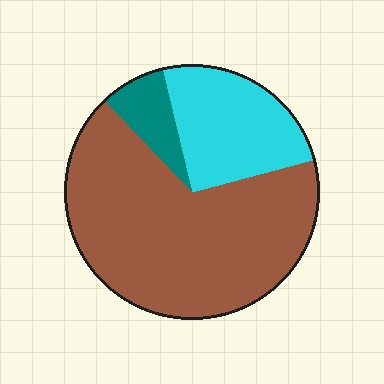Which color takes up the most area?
Brown, at roughly 65%.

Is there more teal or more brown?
Brown.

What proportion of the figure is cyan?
Cyan covers 25% of the figure.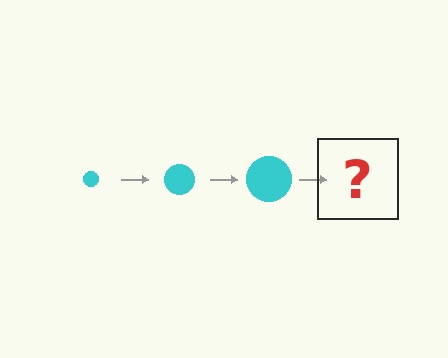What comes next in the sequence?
The next element should be a cyan circle, larger than the previous one.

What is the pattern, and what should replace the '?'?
The pattern is that the circle gets progressively larger each step. The '?' should be a cyan circle, larger than the previous one.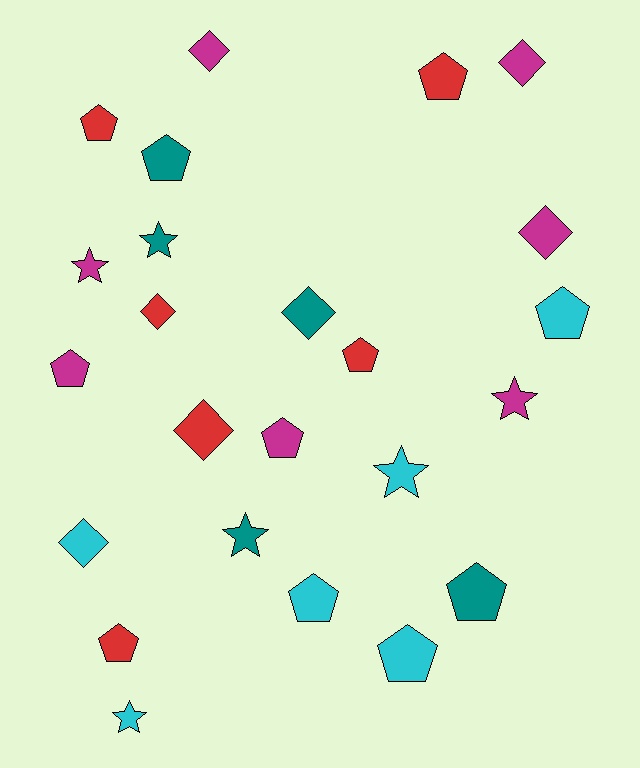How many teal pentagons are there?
There are 2 teal pentagons.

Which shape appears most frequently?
Pentagon, with 11 objects.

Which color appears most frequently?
Magenta, with 7 objects.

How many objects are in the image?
There are 24 objects.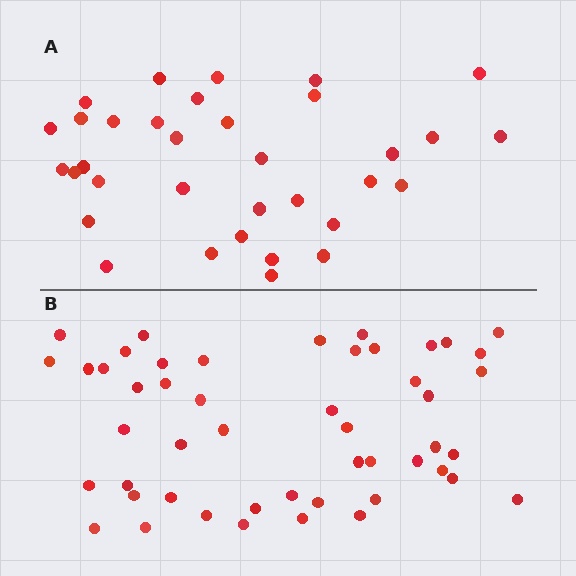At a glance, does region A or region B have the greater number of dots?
Region B (the bottom region) has more dots.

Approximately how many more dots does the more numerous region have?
Region B has approximately 15 more dots than region A.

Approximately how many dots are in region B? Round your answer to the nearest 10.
About 50 dots. (The exact count is 49, which rounds to 50.)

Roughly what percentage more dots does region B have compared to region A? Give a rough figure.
About 45% more.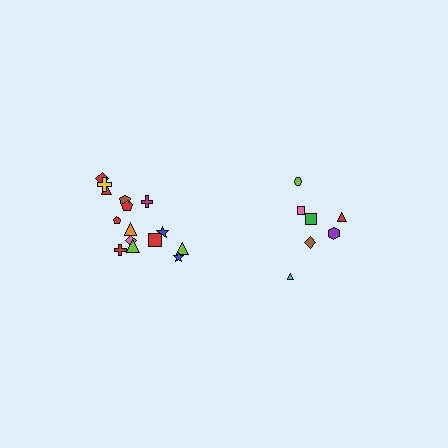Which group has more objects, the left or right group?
The left group.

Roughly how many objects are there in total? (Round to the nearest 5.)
Roughly 20 objects in total.